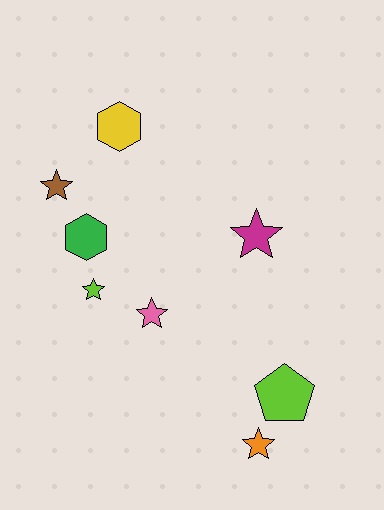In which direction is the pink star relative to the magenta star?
The pink star is to the left of the magenta star.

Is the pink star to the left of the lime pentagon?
Yes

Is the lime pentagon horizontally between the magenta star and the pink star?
No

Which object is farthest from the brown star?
The orange star is farthest from the brown star.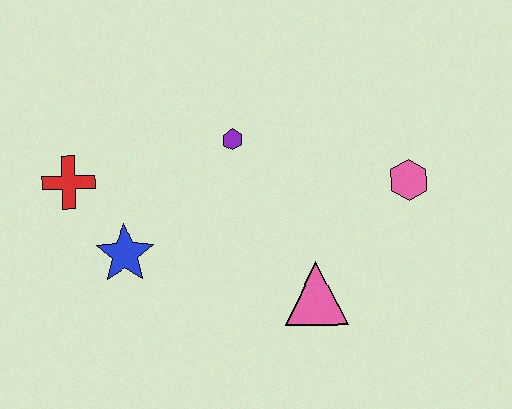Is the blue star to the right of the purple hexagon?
No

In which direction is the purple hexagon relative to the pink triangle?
The purple hexagon is above the pink triangle.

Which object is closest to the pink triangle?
The pink hexagon is closest to the pink triangle.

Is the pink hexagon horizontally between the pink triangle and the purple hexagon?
No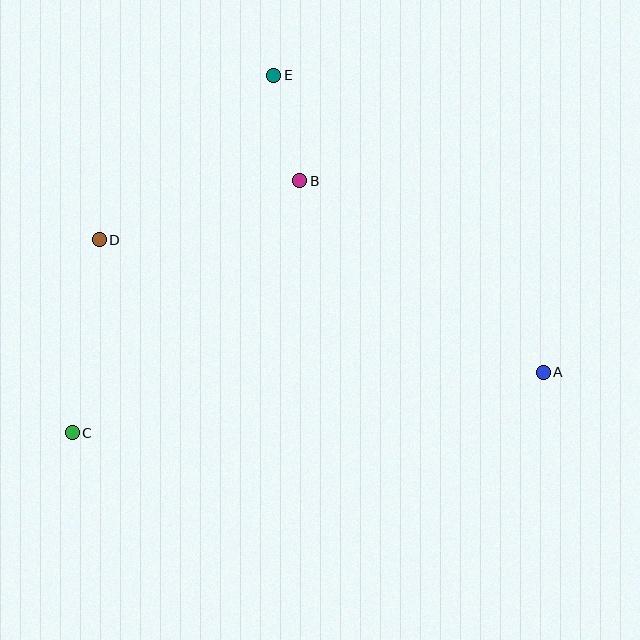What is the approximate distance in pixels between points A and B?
The distance between A and B is approximately 310 pixels.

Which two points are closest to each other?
Points B and E are closest to each other.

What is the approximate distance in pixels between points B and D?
The distance between B and D is approximately 209 pixels.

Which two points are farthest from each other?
Points A and C are farthest from each other.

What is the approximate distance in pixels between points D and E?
The distance between D and E is approximately 239 pixels.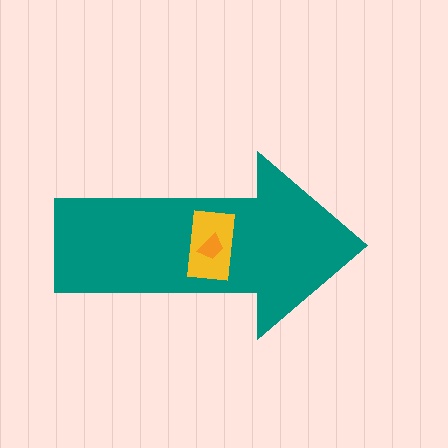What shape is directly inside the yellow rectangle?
The orange trapezoid.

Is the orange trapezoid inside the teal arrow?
Yes.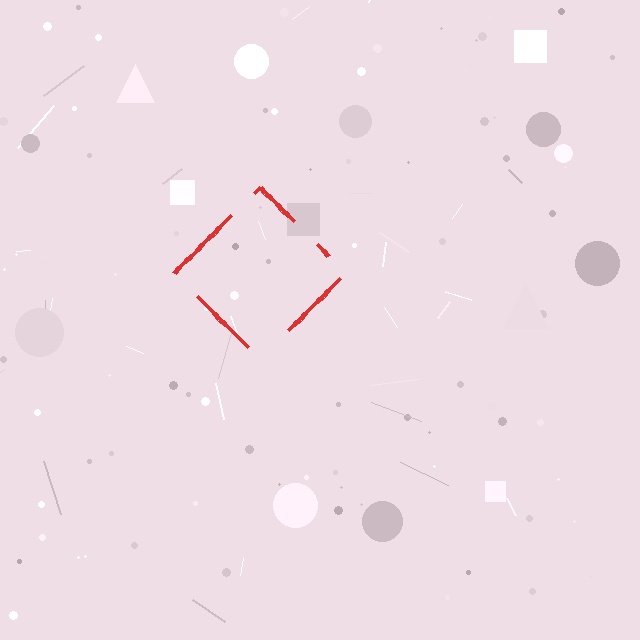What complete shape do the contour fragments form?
The contour fragments form a diamond.